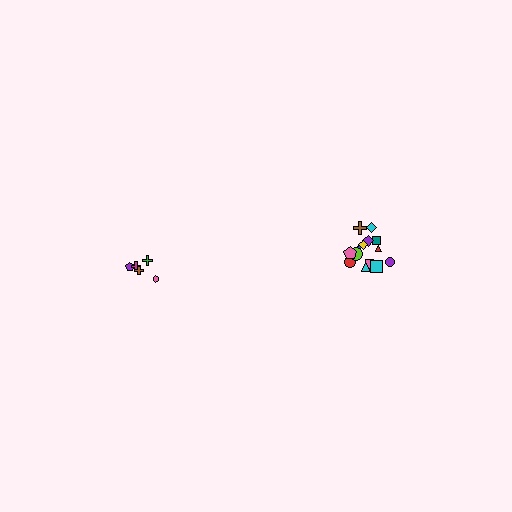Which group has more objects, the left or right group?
The right group.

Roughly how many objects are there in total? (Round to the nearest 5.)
Roughly 20 objects in total.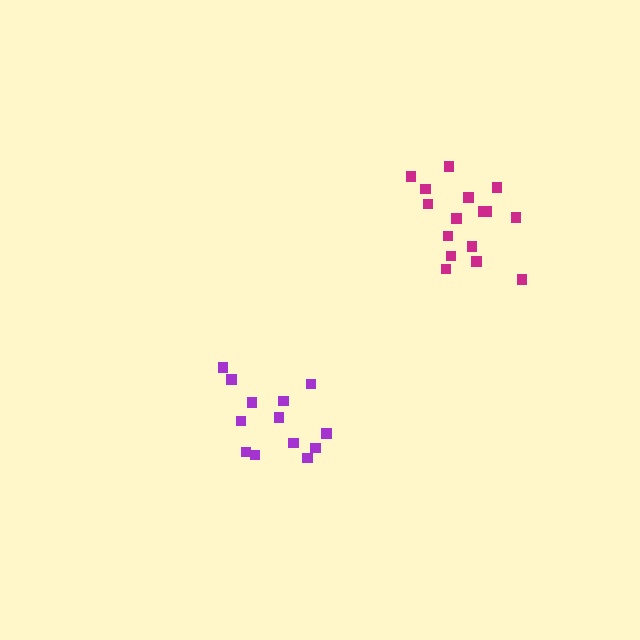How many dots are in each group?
Group 1: 16 dots, Group 2: 13 dots (29 total).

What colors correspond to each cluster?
The clusters are colored: magenta, purple.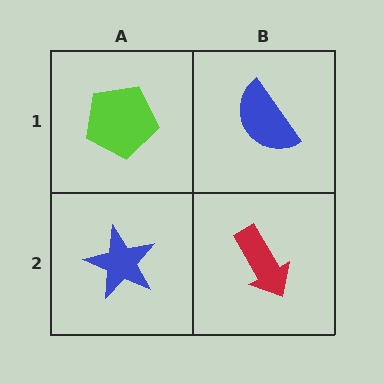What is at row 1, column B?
A blue semicircle.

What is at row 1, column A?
A lime pentagon.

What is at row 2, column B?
A red arrow.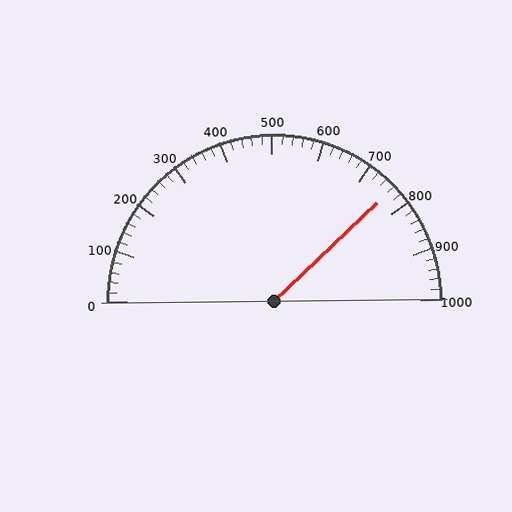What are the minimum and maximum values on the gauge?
The gauge ranges from 0 to 1000.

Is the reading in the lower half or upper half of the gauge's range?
The reading is in the upper half of the range (0 to 1000).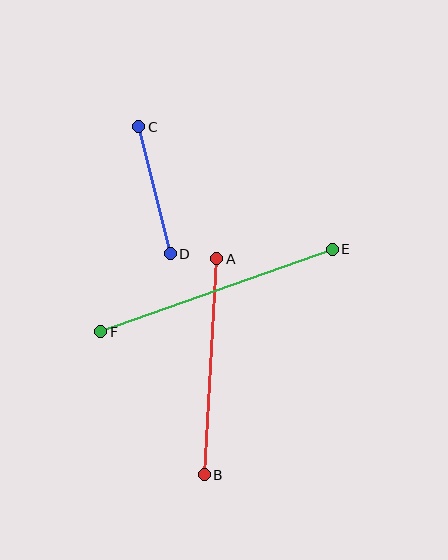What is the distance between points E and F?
The distance is approximately 246 pixels.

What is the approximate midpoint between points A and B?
The midpoint is at approximately (211, 367) pixels.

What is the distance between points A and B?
The distance is approximately 216 pixels.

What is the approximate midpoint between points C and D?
The midpoint is at approximately (154, 190) pixels.